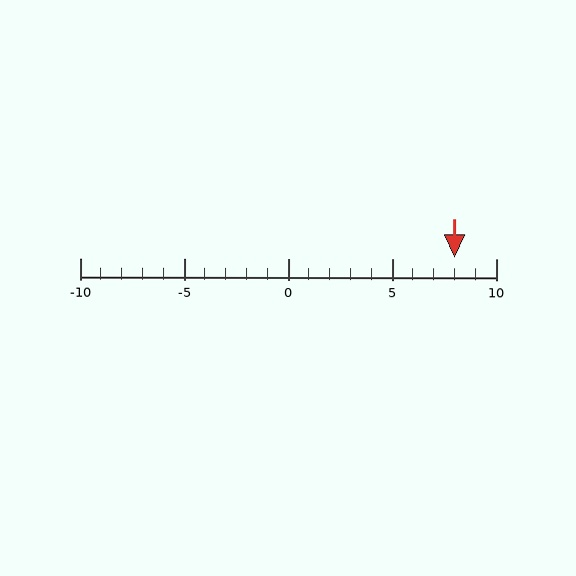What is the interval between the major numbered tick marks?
The major tick marks are spaced 5 units apart.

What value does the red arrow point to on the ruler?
The red arrow points to approximately 8.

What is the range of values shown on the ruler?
The ruler shows values from -10 to 10.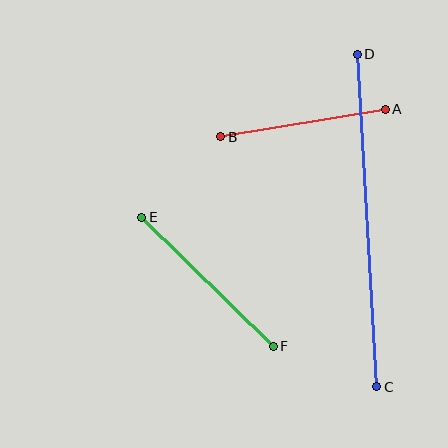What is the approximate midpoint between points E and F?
The midpoint is at approximately (207, 282) pixels.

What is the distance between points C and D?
The distance is approximately 333 pixels.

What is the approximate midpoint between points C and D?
The midpoint is at approximately (367, 221) pixels.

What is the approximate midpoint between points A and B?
The midpoint is at approximately (303, 123) pixels.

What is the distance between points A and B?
The distance is approximately 167 pixels.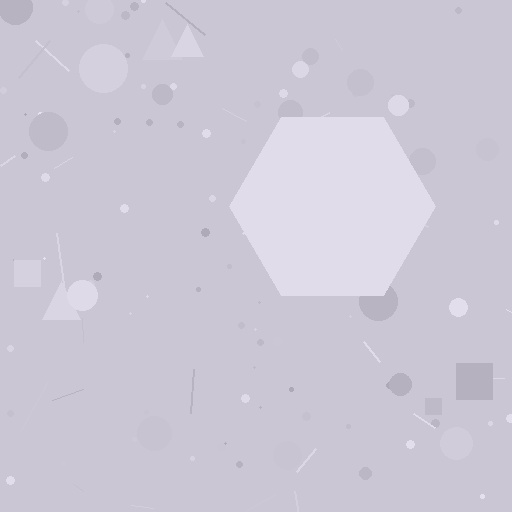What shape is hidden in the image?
A hexagon is hidden in the image.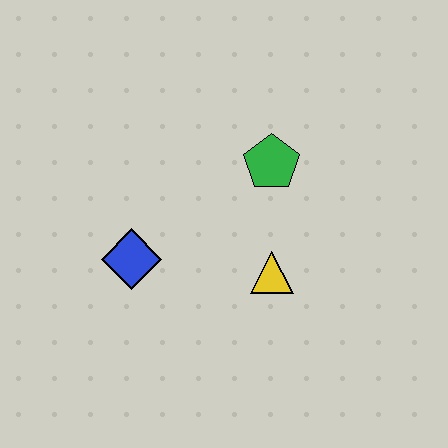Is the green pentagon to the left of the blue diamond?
No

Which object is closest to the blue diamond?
The yellow triangle is closest to the blue diamond.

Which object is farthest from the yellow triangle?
The blue diamond is farthest from the yellow triangle.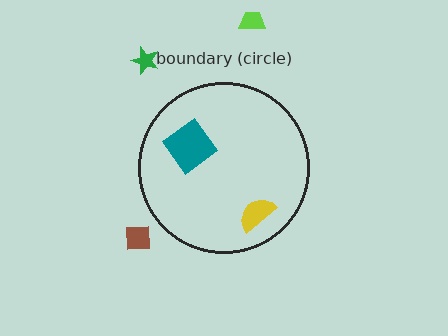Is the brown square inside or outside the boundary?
Outside.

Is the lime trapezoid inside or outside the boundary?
Outside.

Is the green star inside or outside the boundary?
Outside.